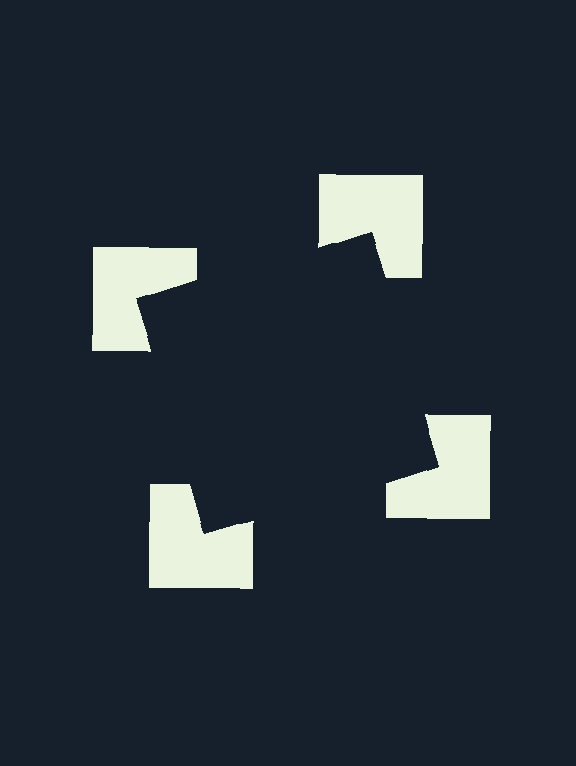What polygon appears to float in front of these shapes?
An illusory square — its edges are inferred from the aligned wedge cuts in the notched squares, not physically drawn.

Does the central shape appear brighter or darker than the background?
It typically appears slightly darker than the background, even though no actual brightness change is drawn.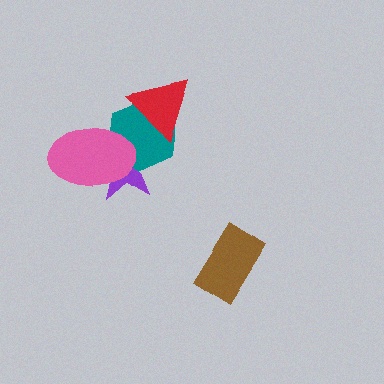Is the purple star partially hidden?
Yes, it is partially covered by another shape.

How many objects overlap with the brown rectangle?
0 objects overlap with the brown rectangle.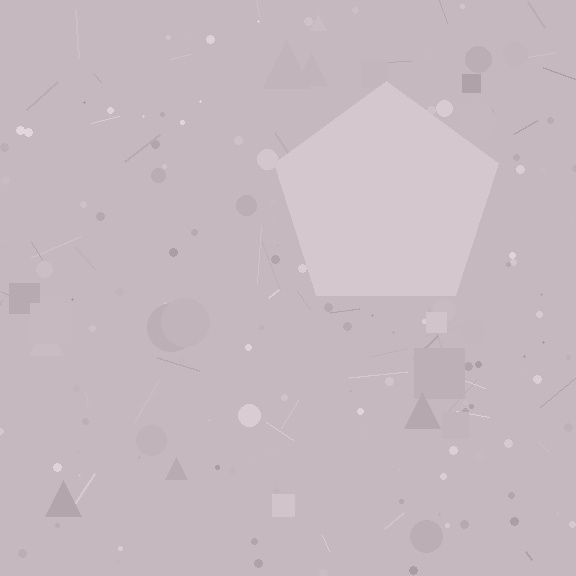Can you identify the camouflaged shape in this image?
The camouflaged shape is a pentagon.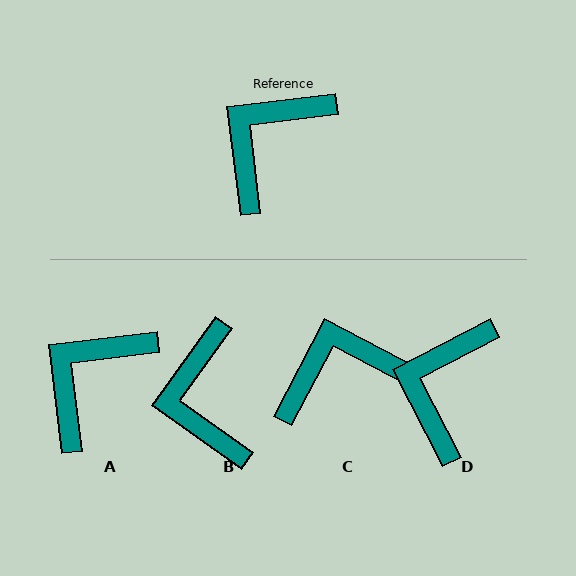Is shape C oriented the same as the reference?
No, it is off by about 34 degrees.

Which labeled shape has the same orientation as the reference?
A.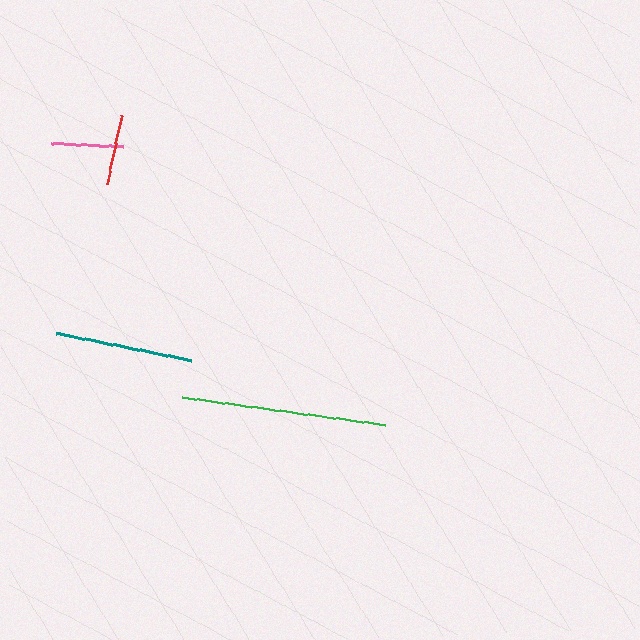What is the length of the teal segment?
The teal segment is approximately 138 pixels long.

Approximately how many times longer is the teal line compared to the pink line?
The teal line is approximately 1.9 times the length of the pink line.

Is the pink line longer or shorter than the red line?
The pink line is longer than the red line.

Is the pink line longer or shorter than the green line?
The green line is longer than the pink line.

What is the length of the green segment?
The green segment is approximately 205 pixels long.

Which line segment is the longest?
The green line is the longest at approximately 205 pixels.